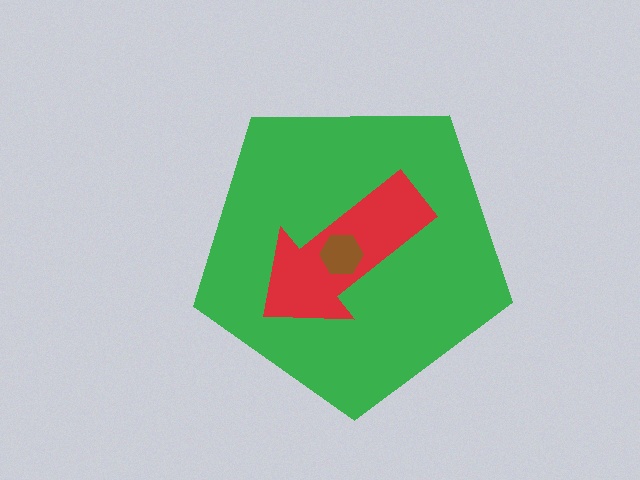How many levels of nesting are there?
3.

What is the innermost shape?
The brown hexagon.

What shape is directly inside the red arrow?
The brown hexagon.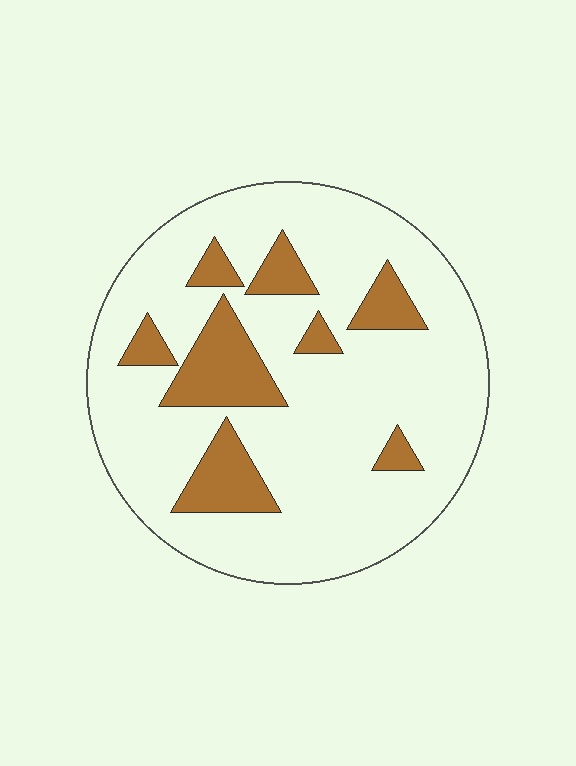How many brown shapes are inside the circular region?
8.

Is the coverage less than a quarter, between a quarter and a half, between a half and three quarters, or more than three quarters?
Less than a quarter.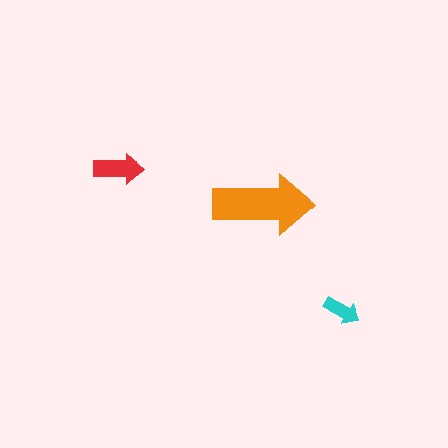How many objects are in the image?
There are 3 objects in the image.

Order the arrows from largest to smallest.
the orange one, the red one, the cyan one.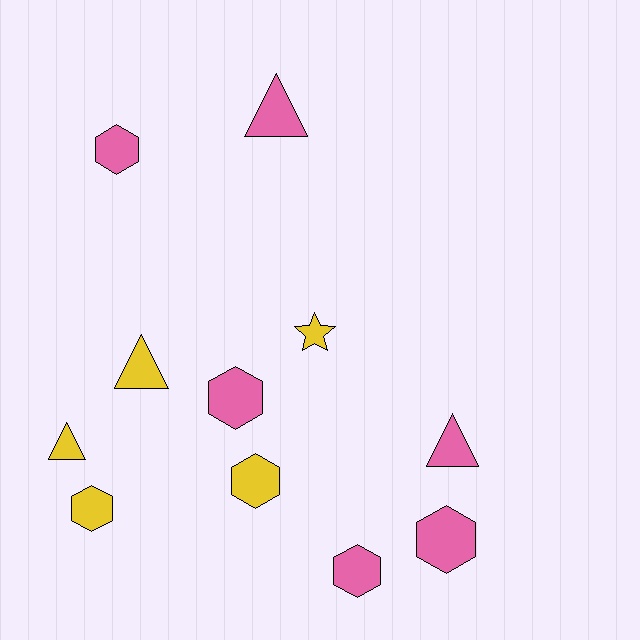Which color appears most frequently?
Pink, with 6 objects.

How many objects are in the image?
There are 11 objects.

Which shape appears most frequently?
Hexagon, with 6 objects.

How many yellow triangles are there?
There are 2 yellow triangles.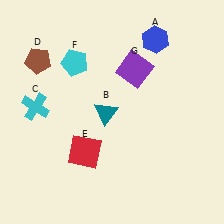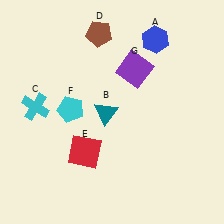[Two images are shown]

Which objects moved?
The objects that moved are: the brown pentagon (D), the cyan pentagon (F).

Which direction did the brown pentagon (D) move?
The brown pentagon (D) moved right.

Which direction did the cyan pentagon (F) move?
The cyan pentagon (F) moved down.